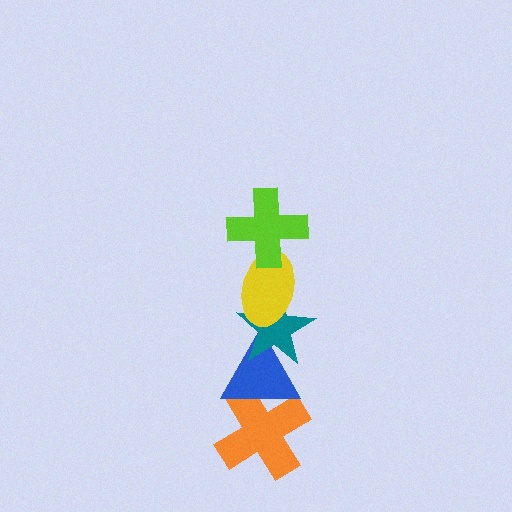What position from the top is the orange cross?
The orange cross is 5th from the top.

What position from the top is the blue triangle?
The blue triangle is 4th from the top.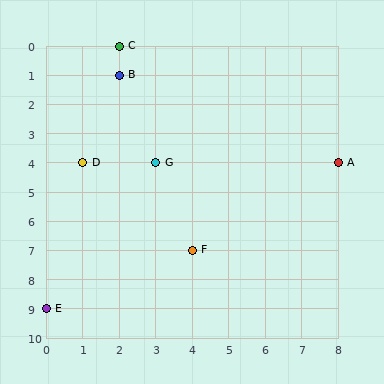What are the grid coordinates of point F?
Point F is at grid coordinates (4, 7).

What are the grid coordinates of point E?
Point E is at grid coordinates (0, 9).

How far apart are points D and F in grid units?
Points D and F are 3 columns and 3 rows apart (about 4.2 grid units diagonally).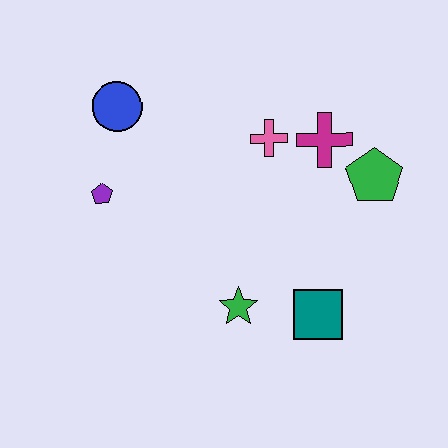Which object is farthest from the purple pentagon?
The green pentagon is farthest from the purple pentagon.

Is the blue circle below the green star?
No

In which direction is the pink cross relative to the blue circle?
The pink cross is to the right of the blue circle.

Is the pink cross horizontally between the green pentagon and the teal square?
No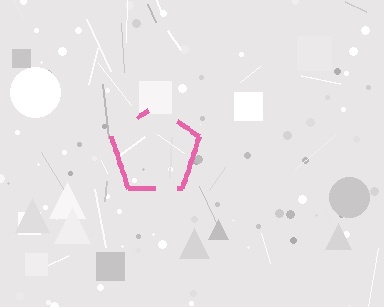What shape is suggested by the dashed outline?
The dashed outline suggests a pentagon.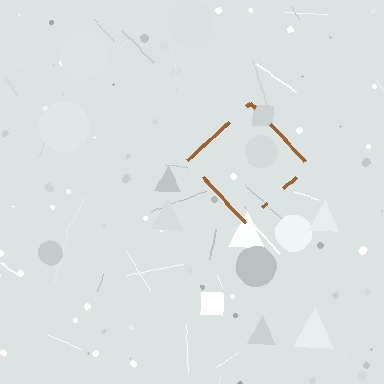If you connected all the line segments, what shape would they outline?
They would outline a diamond.